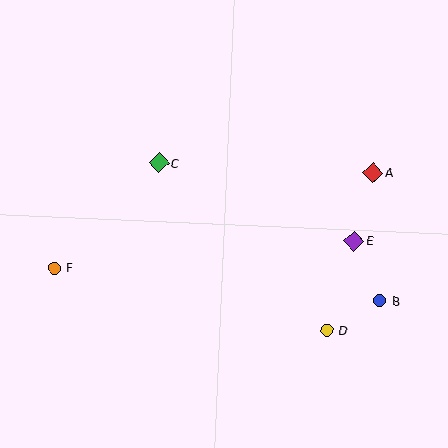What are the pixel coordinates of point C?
Point C is at (159, 163).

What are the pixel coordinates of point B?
Point B is at (380, 301).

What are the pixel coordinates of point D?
Point D is at (327, 330).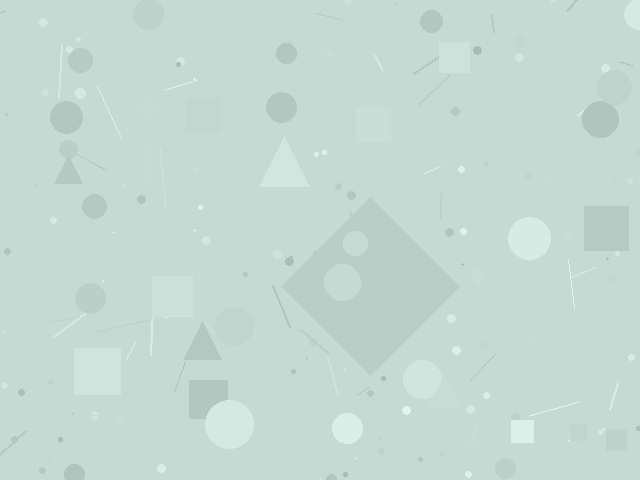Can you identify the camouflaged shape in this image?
The camouflaged shape is a diamond.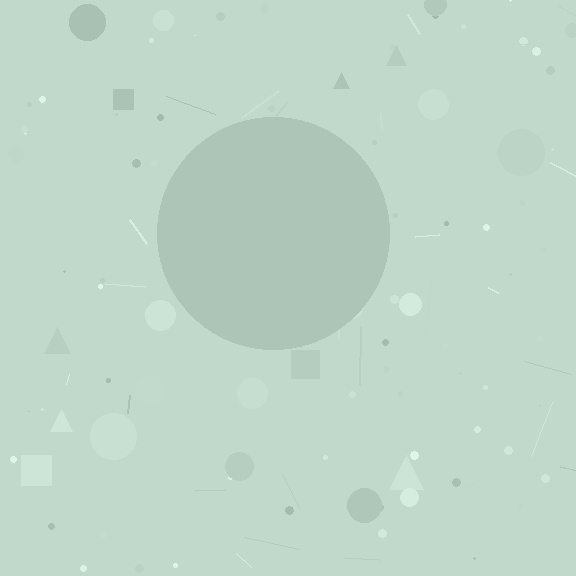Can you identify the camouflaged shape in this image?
The camouflaged shape is a circle.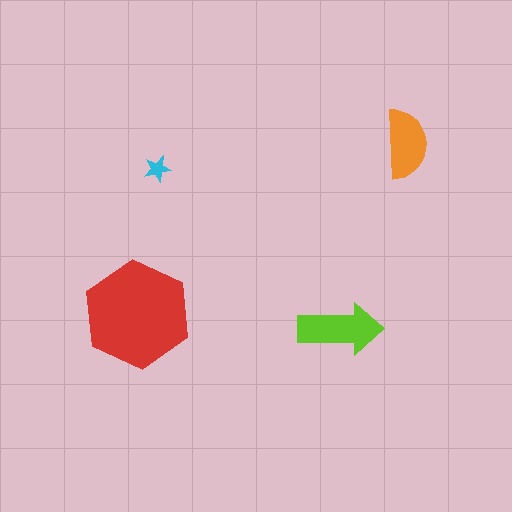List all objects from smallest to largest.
The cyan star, the orange semicircle, the lime arrow, the red hexagon.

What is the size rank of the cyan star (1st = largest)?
4th.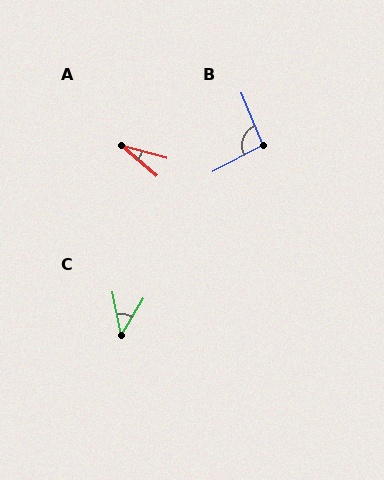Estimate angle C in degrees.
Approximately 42 degrees.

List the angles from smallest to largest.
A (25°), C (42°), B (95°).